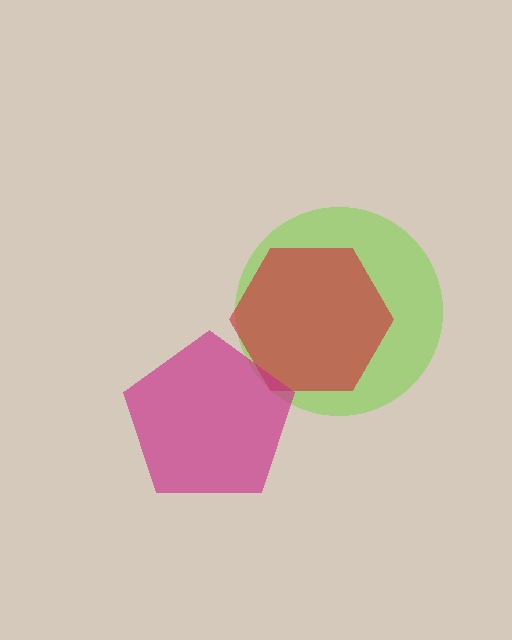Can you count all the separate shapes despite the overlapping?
Yes, there are 3 separate shapes.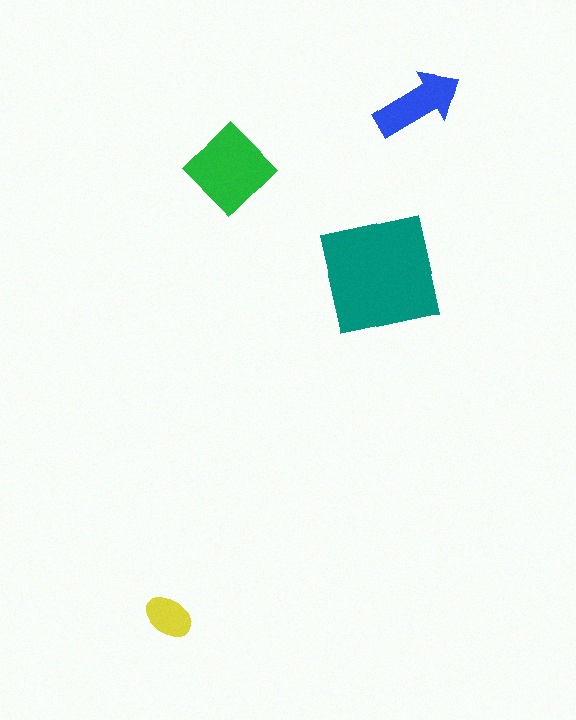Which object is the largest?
The teal square.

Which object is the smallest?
The yellow ellipse.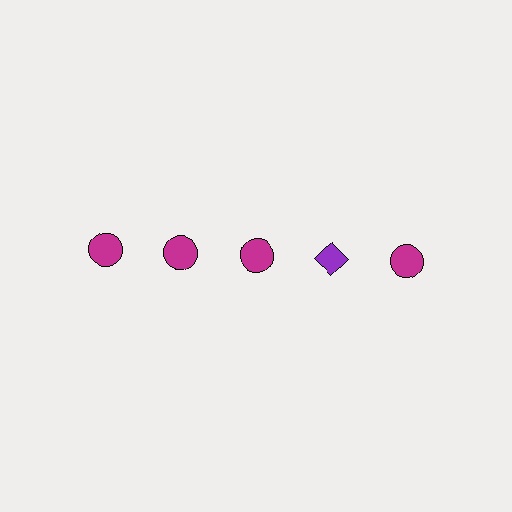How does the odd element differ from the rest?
It differs in both color (purple instead of magenta) and shape (diamond instead of circle).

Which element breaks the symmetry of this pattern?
The purple diamond in the top row, second from right column breaks the symmetry. All other shapes are magenta circles.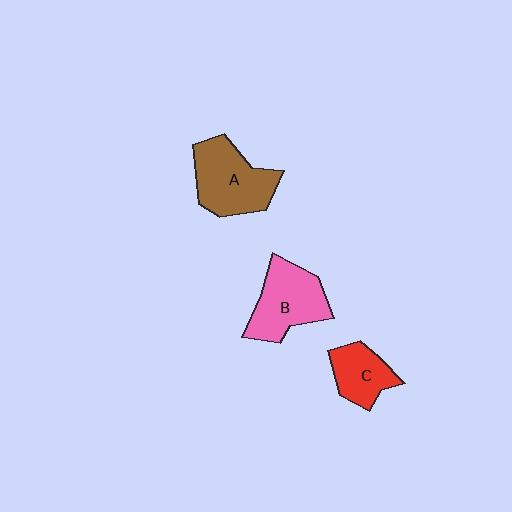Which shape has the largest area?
Shape A (brown).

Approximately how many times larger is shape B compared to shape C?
Approximately 1.5 times.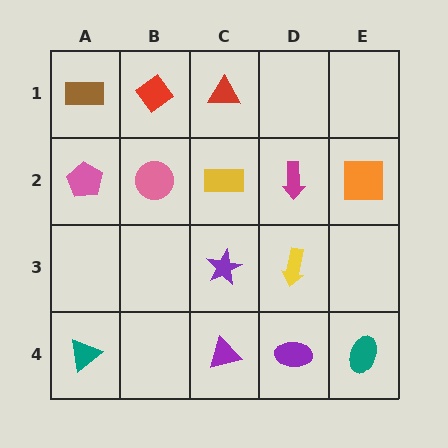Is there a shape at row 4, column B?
No, that cell is empty.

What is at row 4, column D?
A purple ellipse.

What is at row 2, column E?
An orange square.